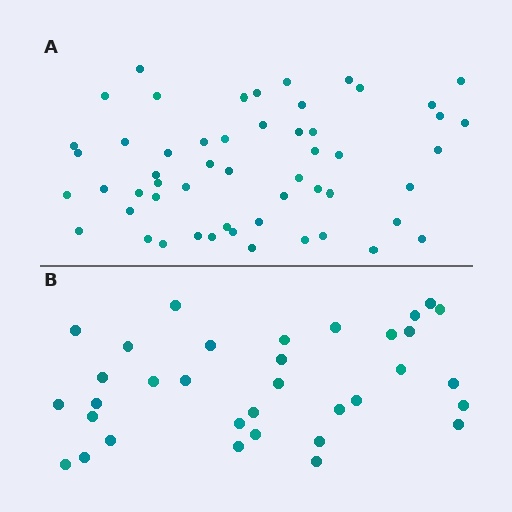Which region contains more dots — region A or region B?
Region A (the top region) has more dots.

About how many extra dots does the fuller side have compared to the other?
Region A has approximately 20 more dots than region B.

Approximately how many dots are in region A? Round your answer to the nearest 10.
About 50 dots. (The exact count is 54, which rounds to 50.)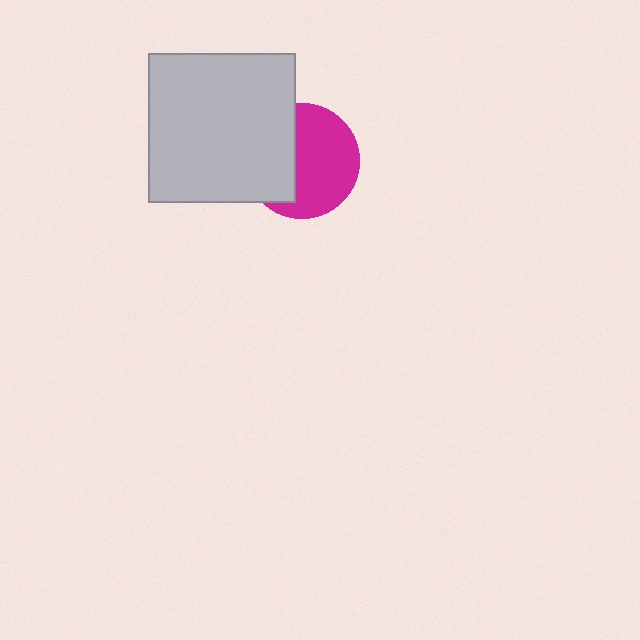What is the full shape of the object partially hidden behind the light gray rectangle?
The partially hidden object is a magenta circle.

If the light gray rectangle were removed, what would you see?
You would see the complete magenta circle.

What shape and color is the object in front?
The object in front is a light gray rectangle.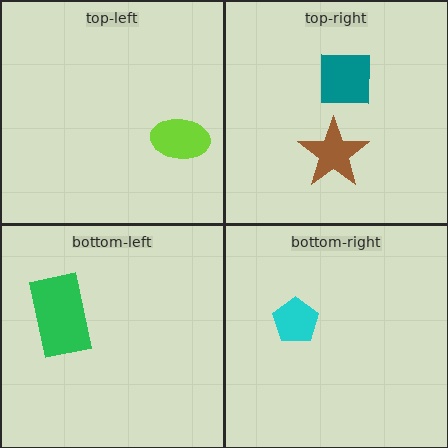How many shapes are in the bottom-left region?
1.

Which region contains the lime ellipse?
The top-left region.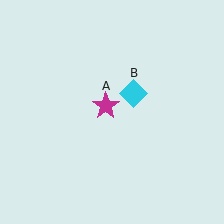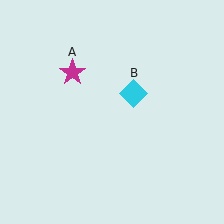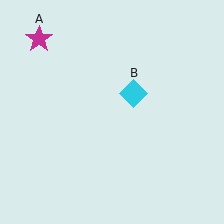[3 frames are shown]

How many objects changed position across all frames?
1 object changed position: magenta star (object A).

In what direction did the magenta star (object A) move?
The magenta star (object A) moved up and to the left.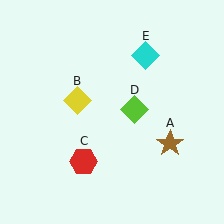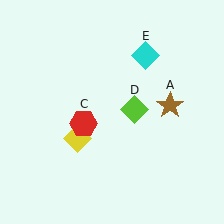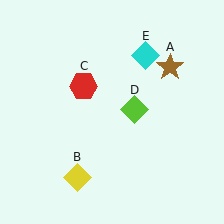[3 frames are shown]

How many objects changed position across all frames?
3 objects changed position: brown star (object A), yellow diamond (object B), red hexagon (object C).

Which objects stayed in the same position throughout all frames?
Lime diamond (object D) and cyan diamond (object E) remained stationary.